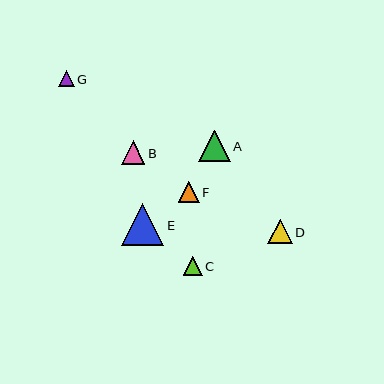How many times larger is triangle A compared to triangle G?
Triangle A is approximately 2.0 times the size of triangle G.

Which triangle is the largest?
Triangle E is the largest with a size of approximately 42 pixels.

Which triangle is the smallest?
Triangle G is the smallest with a size of approximately 15 pixels.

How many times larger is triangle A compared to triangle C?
Triangle A is approximately 1.6 times the size of triangle C.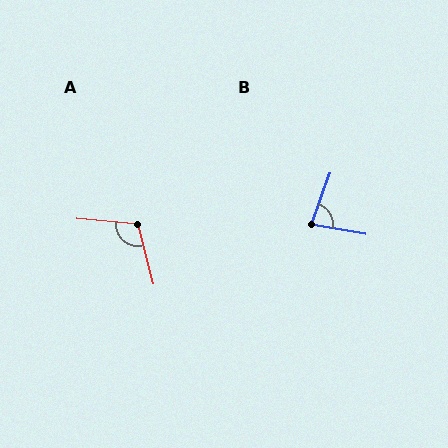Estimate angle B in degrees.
Approximately 80 degrees.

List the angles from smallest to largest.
B (80°), A (110°).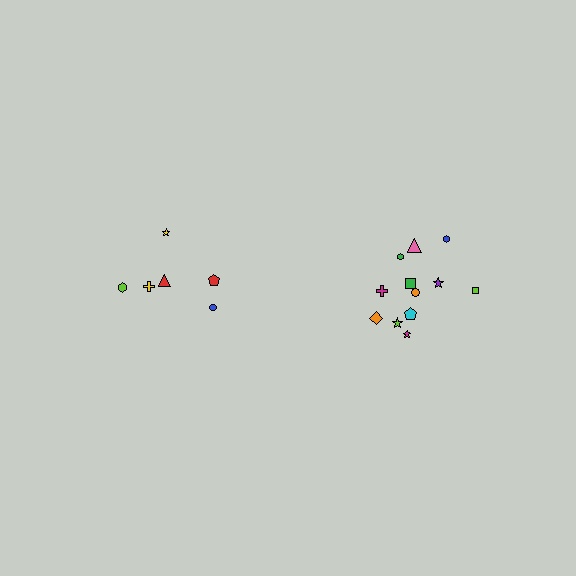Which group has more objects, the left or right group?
The right group.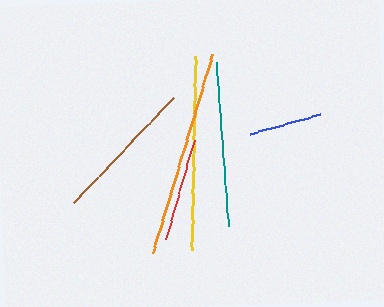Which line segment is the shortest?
The blue line is the shortest at approximately 72 pixels.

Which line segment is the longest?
The orange line is the longest at approximately 207 pixels.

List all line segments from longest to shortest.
From longest to shortest: orange, yellow, teal, brown, red, blue.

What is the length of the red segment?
The red segment is approximately 103 pixels long.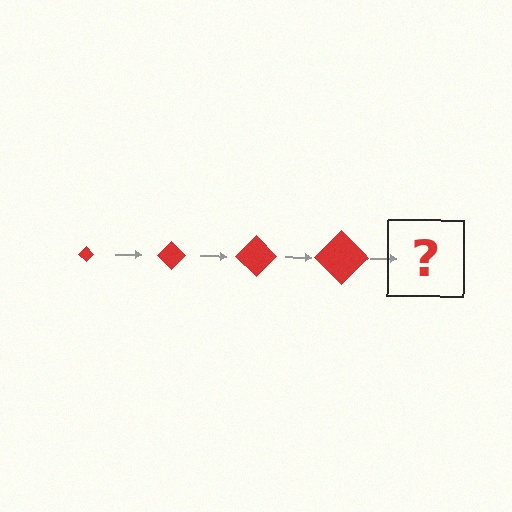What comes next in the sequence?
The next element should be a red diamond, larger than the previous one.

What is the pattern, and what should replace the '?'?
The pattern is that the diamond gets progressively larger each step. The '?' should be a red diamond, larger than the previous one.